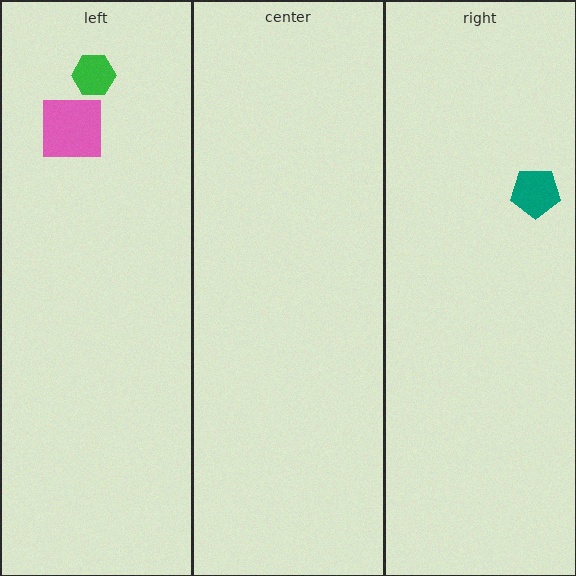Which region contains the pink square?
The left region.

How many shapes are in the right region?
1.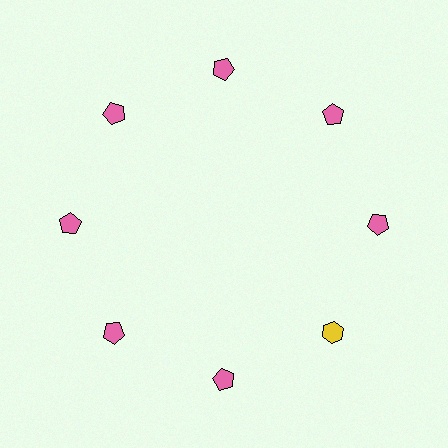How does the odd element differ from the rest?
It differs in both color (yellow instead of pink) and shape (hexagon instead of pentagon).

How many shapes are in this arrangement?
There are 8 shapes arranged in a ring pattern.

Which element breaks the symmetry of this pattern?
The yellow hexagon at roughly the 4 o'clock position breaks the symmetry. All other shapes are pink pentagons.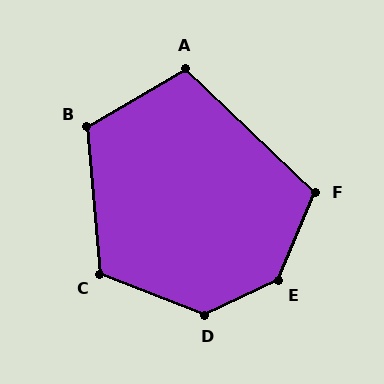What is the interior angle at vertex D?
Approximately 134 degrees (obtuse).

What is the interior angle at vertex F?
Approximately 111 degrees (obtuse).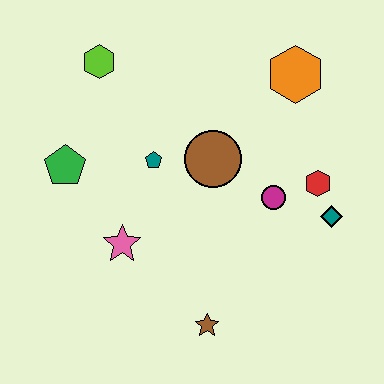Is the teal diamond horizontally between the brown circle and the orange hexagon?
No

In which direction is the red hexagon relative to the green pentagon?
The red hexagon is to the right of the green pentagon.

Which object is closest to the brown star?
The pink star is closest to the brown star.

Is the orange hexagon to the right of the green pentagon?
Yes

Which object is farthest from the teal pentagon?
The teal diamond is farthest from the teal pentagon.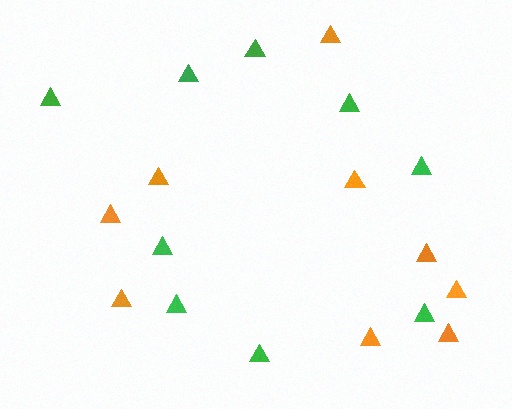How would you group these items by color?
There are 2 groups: one group of orange triangles (9) and one group of green triangles (9).